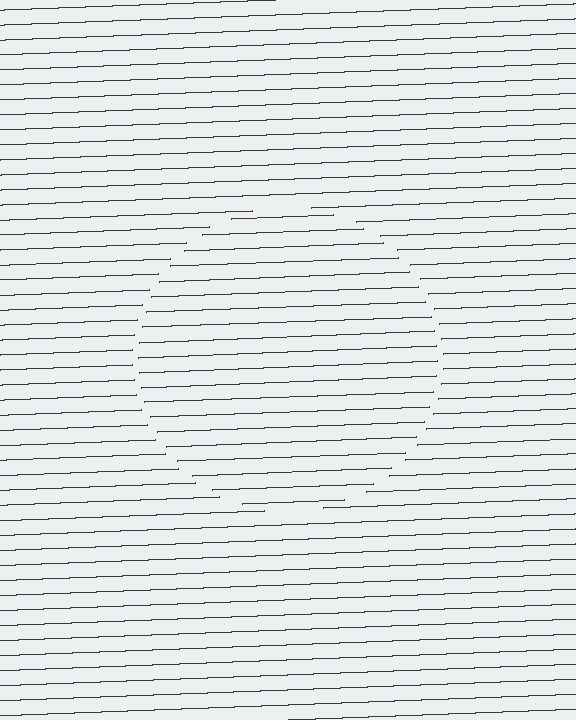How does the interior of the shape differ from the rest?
The interior of the shape contains the same grating, shifted by half a period — the contour is defined by the phase discontinuity where line-ends from the inner and outer gratings abut.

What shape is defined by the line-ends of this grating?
An illusory circle. The interior of the shape contains the same grating, shifted by half a period — the contour is defined by the phase discontinuity where line-ends from the inner and outer gratings abut.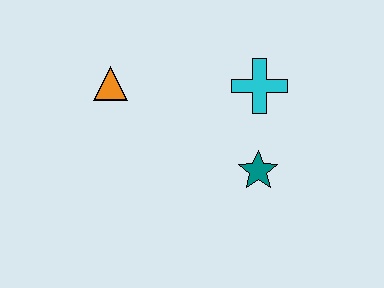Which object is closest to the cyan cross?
The teal star is closest to the cyan cross.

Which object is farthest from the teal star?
The orange triangle is farthest from the teal star.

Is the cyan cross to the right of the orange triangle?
Yes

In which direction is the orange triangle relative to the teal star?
The orange triangle is to the left of the teal star.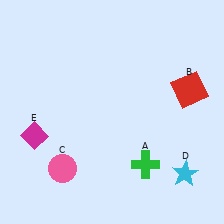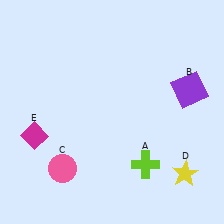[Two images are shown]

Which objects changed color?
A changed from green to lime. B changed from red to purple. D changed from cyan to yellow.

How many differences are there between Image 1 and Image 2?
There are 3 differences between the two images.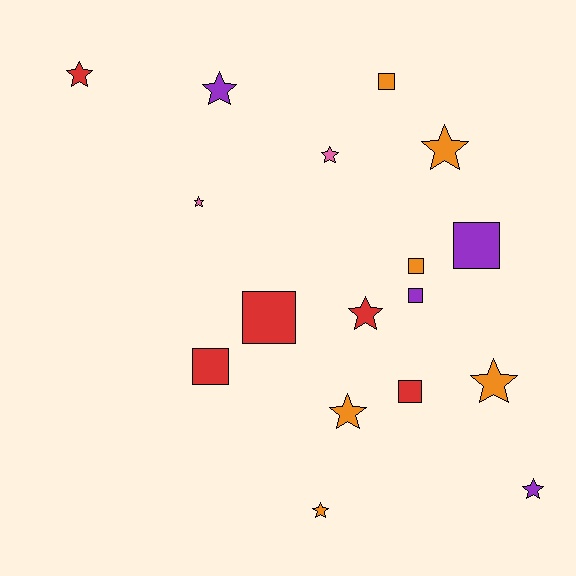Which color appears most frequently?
Orange, with 6 objects.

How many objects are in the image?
There are 17 objects.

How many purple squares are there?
There are 2 purple squares.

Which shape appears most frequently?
Star, with 10 objects.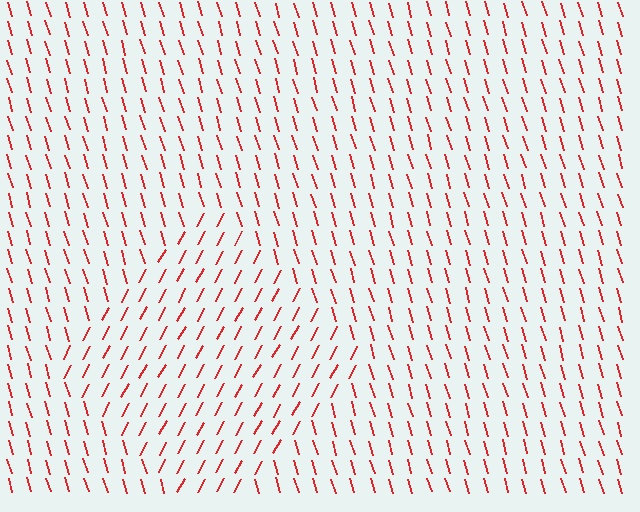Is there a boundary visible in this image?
Yes, there is a texture boundary formed by a change in line orientation.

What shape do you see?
I see a diamond.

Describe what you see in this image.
The image is filled with small red line segments. A diamond region in the image has lines oriented differently from the surrounding lines, creating a visible texture boundary.